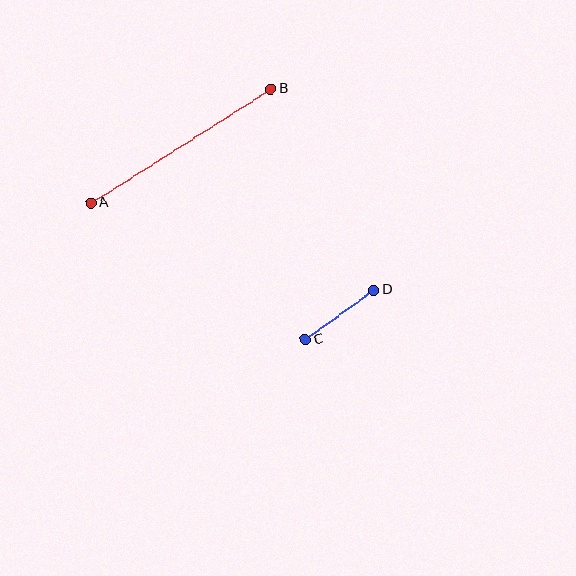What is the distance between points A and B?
The distance is approximately 213 pixels.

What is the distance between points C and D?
The distance is approximately 85 pixels.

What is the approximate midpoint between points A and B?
The midpoint is at approximately (181, 146) pixels.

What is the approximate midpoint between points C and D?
The midpoint is at approximately (340, 315) pixels.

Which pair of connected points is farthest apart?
Points A and B are farthest apart.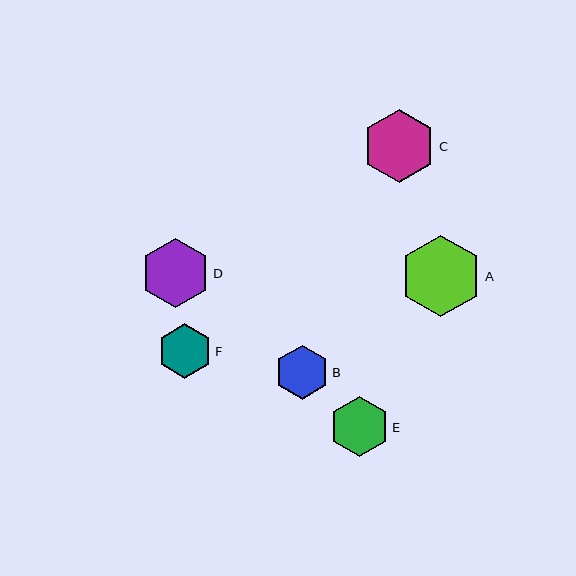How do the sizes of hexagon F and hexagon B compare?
Hexagon F and hexagon B are approximately the same size.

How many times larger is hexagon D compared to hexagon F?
Hexagon D is approximately 1.3 times the size of hexagon F.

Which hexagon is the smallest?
Hexagon B is the smallest with a size of approximately 54 pixels.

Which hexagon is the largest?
Hexagon A is the largest with a size of approximately 81 pixels.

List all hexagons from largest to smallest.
From largest to smallest: A, C, D, E, F, B.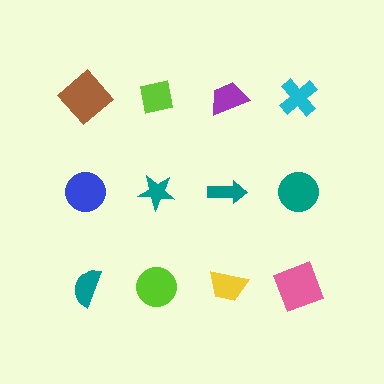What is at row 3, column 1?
A teal semicircle.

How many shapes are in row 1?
4 shapes.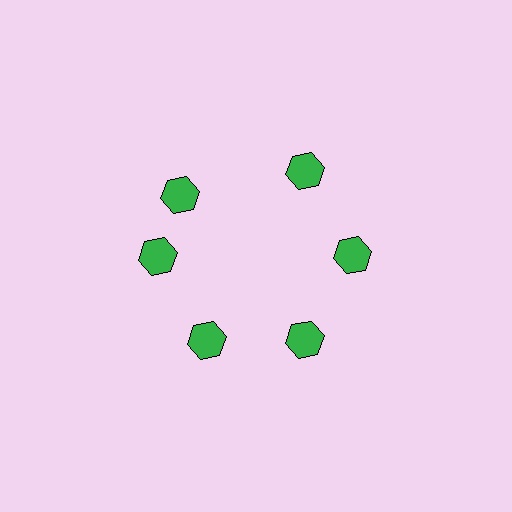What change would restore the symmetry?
The symmetry would be restored by rotating it back into even spacing with its neighbors so that all 6 hexagons sit at equal angles and equal distance from the center.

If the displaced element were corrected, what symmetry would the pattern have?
It would have 6-fold rotational symmetry — the pattern would map onto itself every 60 degrees.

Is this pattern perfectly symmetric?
No. The 6 green hexagons are arranged in a ring, but one element near the 11 o'clock position is rotated out of alignment along the ring, breaking the 6-fold rotational symmetry.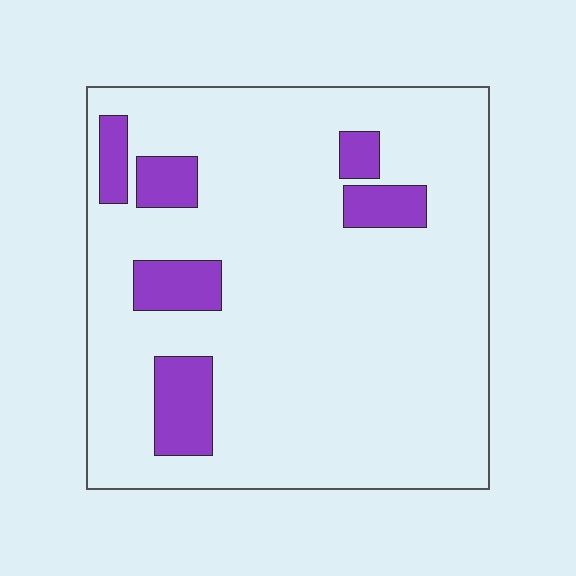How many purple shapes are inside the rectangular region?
6.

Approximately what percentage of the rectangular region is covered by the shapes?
Approximately 15%.